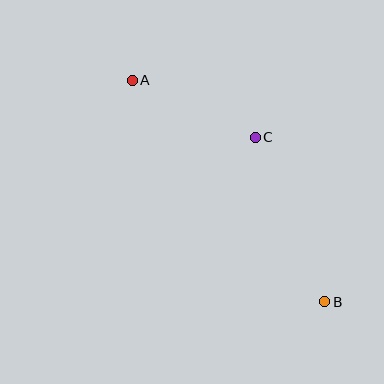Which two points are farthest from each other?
Points A and B are farthest from each other.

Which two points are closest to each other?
Points A and C are closest to each other.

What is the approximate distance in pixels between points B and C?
The distance between B and C is approximately 178 pixels.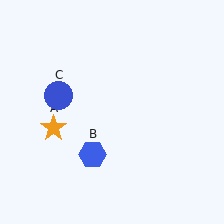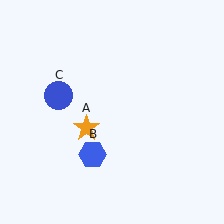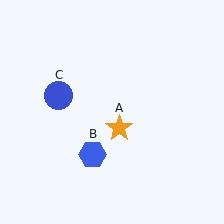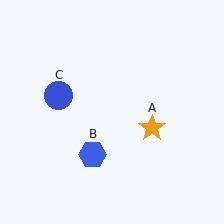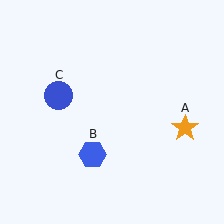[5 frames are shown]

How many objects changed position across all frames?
1 object changed position: orange star (object A).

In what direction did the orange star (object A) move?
The orange star (object A) moved right.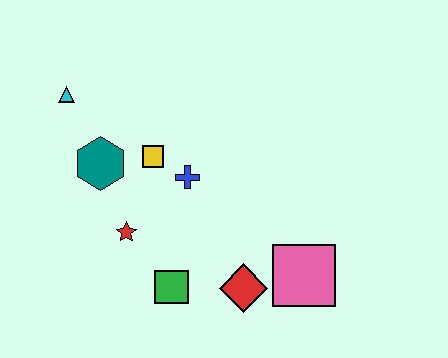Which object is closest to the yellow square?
The blue cross is closest to the yellow square.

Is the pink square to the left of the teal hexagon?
No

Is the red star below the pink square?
No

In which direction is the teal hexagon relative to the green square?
The teal hexagon is above the green square.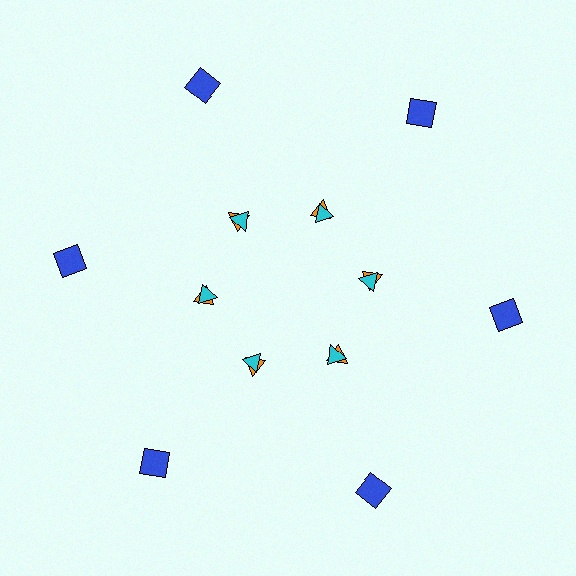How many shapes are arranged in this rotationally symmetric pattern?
There are 18 shapes, arranged in 6 groups of 3.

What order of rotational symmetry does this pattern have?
This pattern has 6-fold rotational symmetry.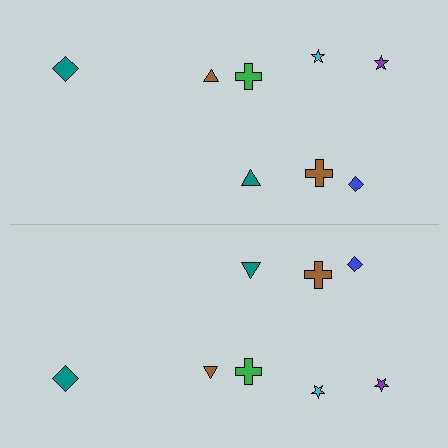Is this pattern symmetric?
Yes, this pattern has bilateral (reflection) symmetry.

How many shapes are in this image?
There are 16 shapes in this image.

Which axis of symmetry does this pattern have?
The pattern has a horizontal axis of symmetry running through the center of the image.